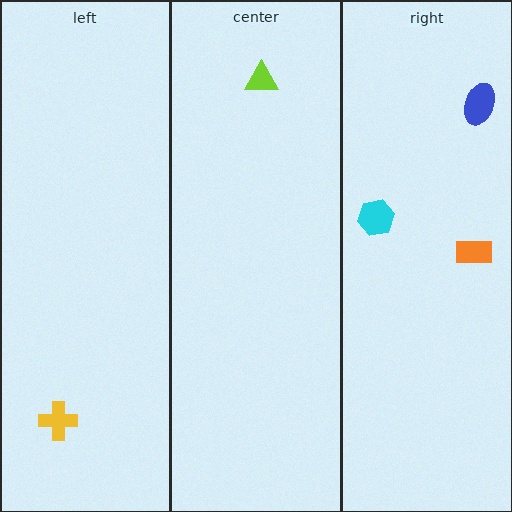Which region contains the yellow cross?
The left region.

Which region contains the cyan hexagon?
The right region.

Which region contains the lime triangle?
The center region.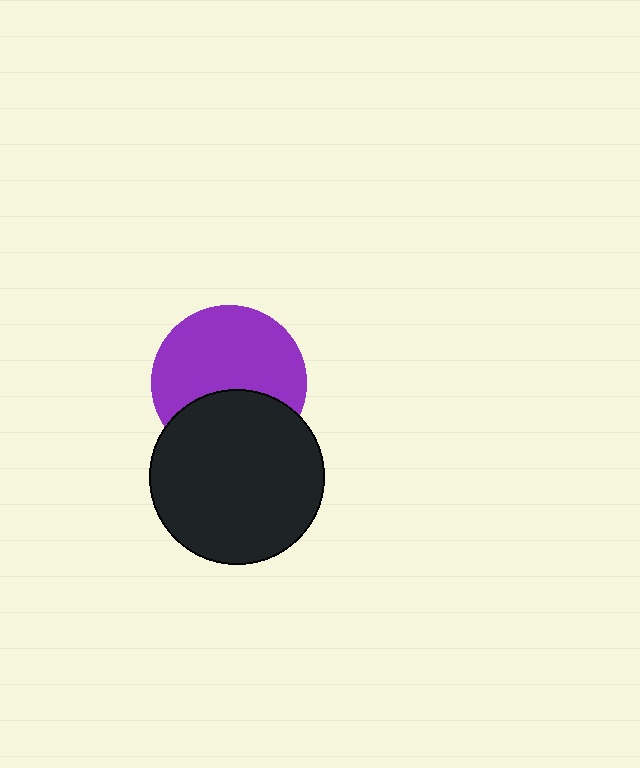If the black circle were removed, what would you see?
You would see the complete purple circle.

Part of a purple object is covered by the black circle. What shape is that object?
It is a circle.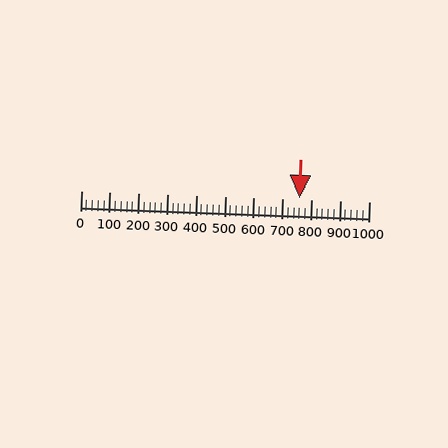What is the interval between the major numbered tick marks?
The major tick marks are spaced 100 units apart.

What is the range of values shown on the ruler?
The ruler shows values from 0 to 1000.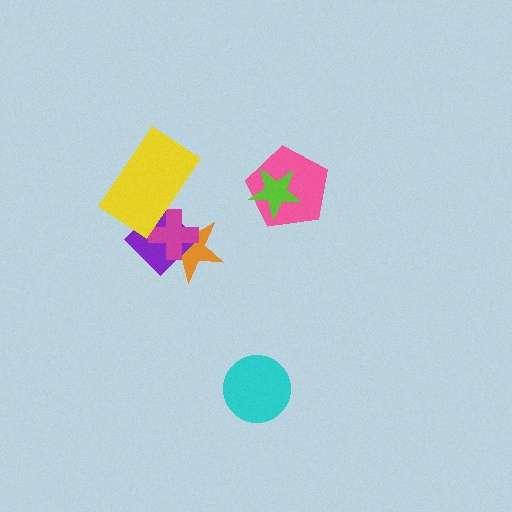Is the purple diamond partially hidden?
Yes, it is partially covered by another shape.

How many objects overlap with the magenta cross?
3 objects overlap with the magenta cross.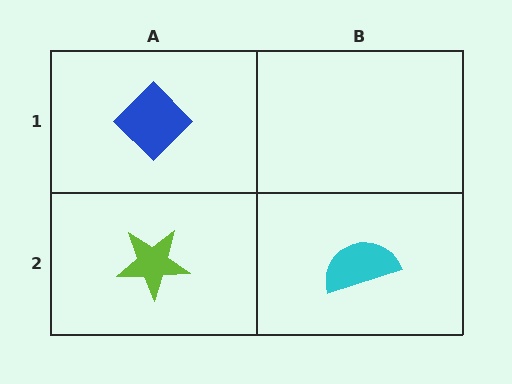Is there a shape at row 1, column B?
No, that cell is empty.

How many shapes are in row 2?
2 shapes.